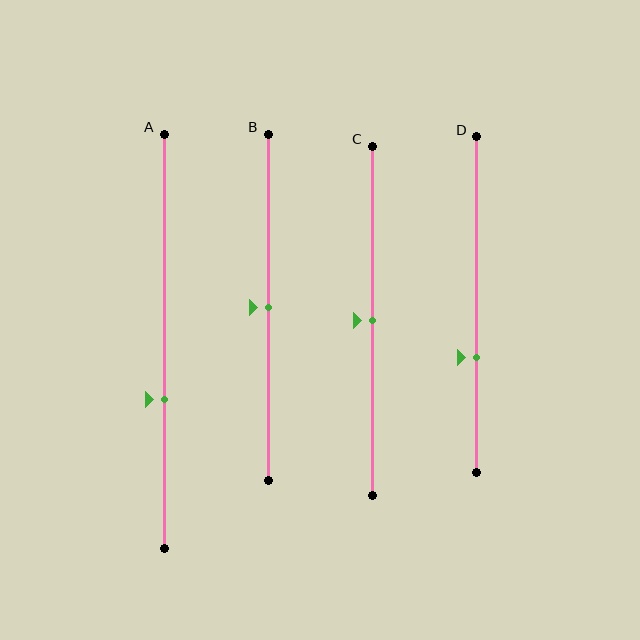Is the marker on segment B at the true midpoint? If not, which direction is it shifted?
Yes, the marker on segment B is at the true midpoint.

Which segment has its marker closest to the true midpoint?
Segment B has its marker closest to the true midpoint.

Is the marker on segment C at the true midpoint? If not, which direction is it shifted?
Yes, the marker on segment C is at the true midpoint.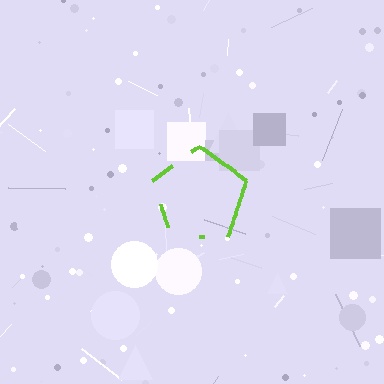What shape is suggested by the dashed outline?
The dashed outline suggests a pentagon.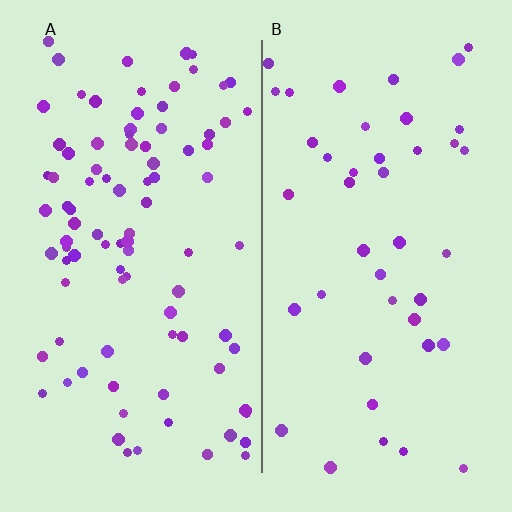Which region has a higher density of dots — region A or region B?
A (the left).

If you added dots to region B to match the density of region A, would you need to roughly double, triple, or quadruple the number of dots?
Approximately double.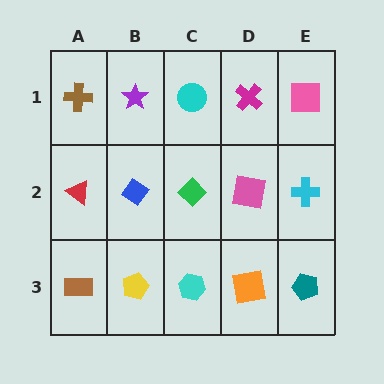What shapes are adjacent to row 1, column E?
A cyan cross (row 2, column E), a magenta cross (row 1, column D).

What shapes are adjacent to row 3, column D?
A pink square (row 2, column D), a cyan hexagon (row 3, column C), a teal pentagon (row 3, column E).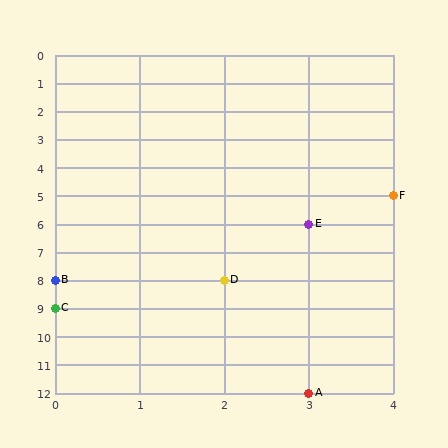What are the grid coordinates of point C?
Point C is at grid coordinates (0, 9).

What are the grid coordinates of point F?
Point F is at grid coordinates (4, 5).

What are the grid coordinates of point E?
Point E is at grid coordinates (3, 6).